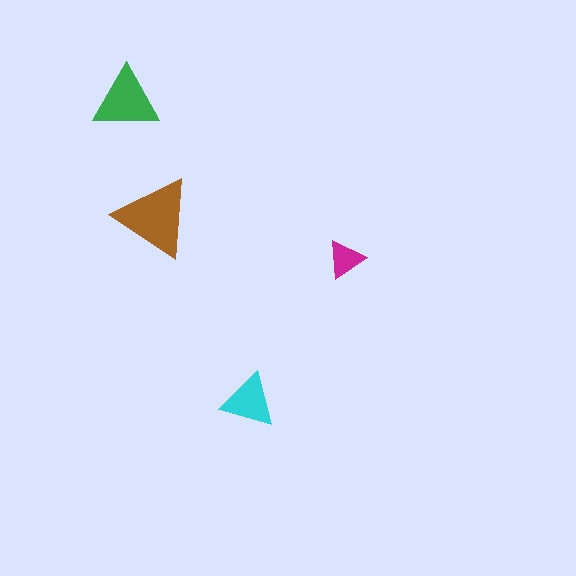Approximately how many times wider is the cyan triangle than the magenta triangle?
About 1.5 times wider.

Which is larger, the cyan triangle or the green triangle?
The green one.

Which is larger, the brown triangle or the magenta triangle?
The brown one.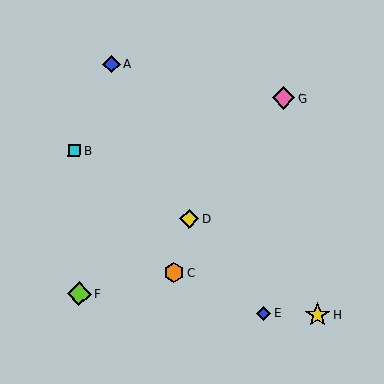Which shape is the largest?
The yellow star (labeled H) is the largest.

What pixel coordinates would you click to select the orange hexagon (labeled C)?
Click at (174, 272) to select the orange hexagon C.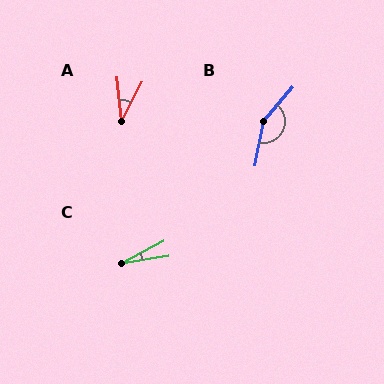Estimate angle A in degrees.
Approximately 32 degrees.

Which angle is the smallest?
C, at approximately 19 degrees.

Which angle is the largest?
B, at approximately 151 degrees.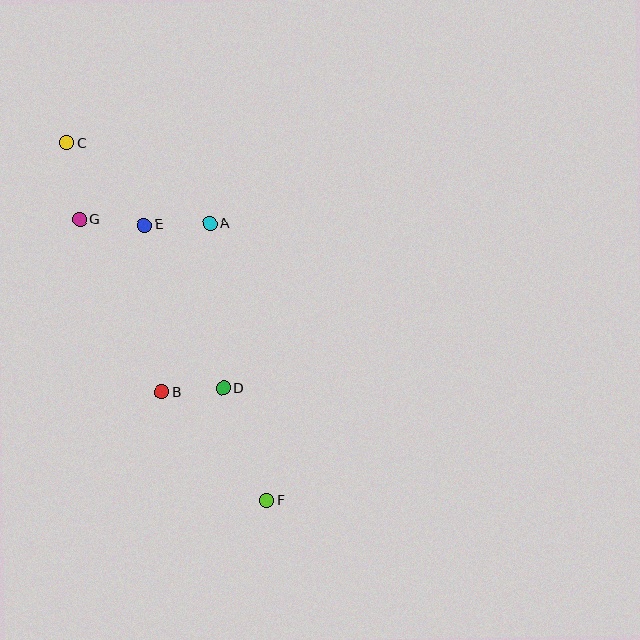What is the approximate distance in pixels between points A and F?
The distance between A and F is approximately 282 pixels.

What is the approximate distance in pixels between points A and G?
The distance between A and G is approximately 130 pixels.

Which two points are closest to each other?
Points B and D are closest to each other.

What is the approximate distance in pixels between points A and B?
The distance between A and B is approximately 175 pixels.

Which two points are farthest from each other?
Points C and F are farthest from each other.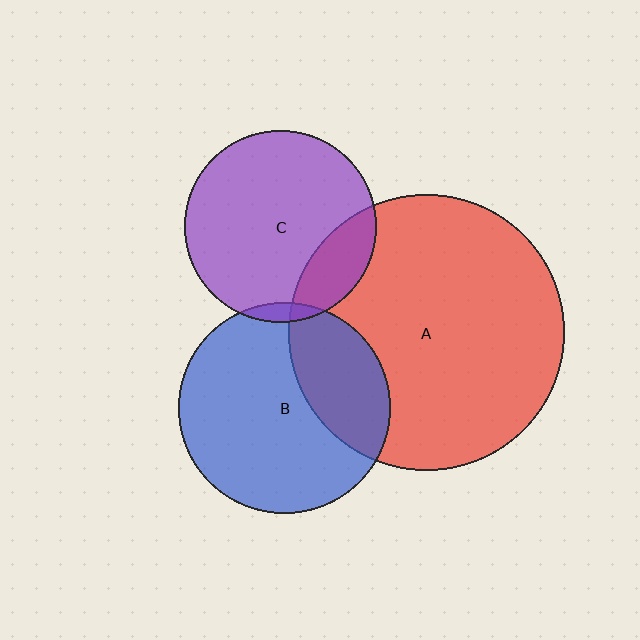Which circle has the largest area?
Circle A (red).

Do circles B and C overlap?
Yes.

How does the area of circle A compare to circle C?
Approximately 2.1 times.